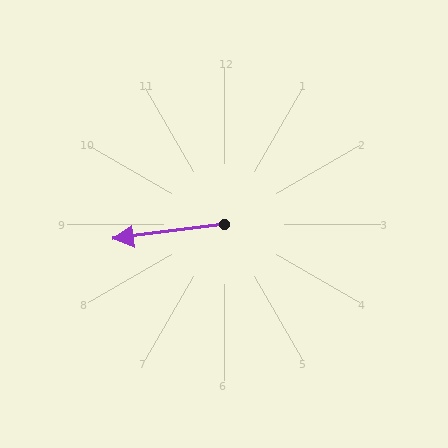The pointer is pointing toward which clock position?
Roughly 9 o'clock.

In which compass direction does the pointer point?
West.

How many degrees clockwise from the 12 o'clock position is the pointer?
Approximately 262 degrees.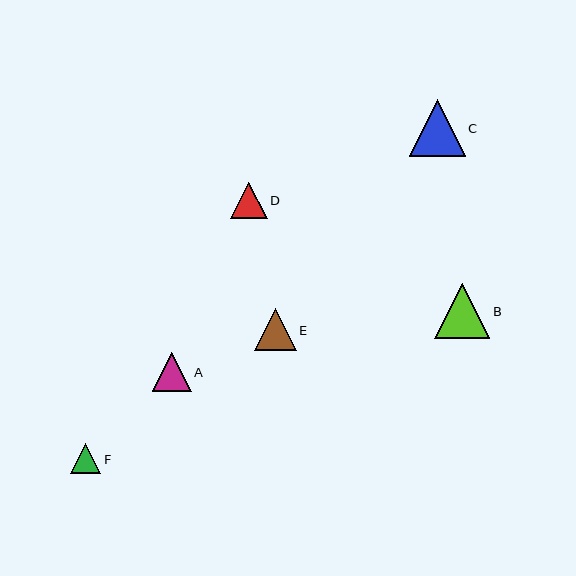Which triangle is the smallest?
Triangle F is the smallest with a size of approximately 30 pixels.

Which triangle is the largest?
Triangle C is the largest with a size of approximately 56 pixels.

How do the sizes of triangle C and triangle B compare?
Triangle C and triangle B are approximately the same size.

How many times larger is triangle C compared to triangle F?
Triangle C is approximately 1.9 times the size of triangle F.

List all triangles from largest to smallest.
From largest to smallest: C, B, E, A, D, F.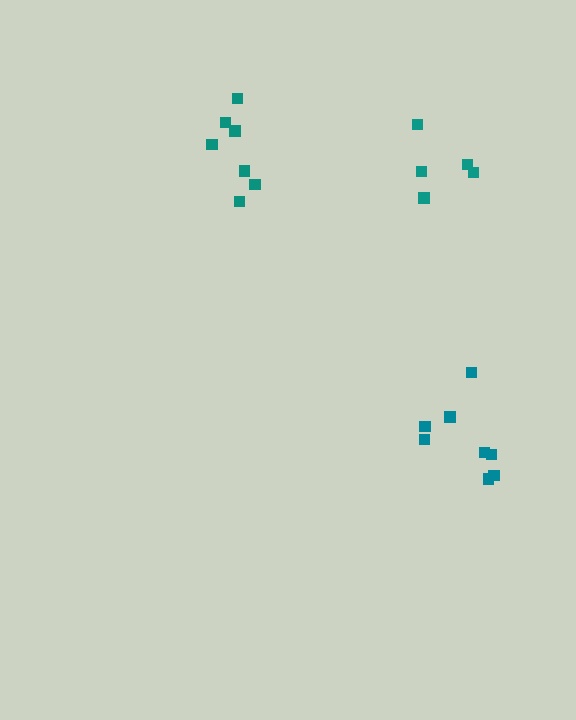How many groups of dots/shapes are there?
There are 3 groups.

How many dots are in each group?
Group 1: 7 dots, Group 2: 8 dots, Group 3: 5 dots (20 total).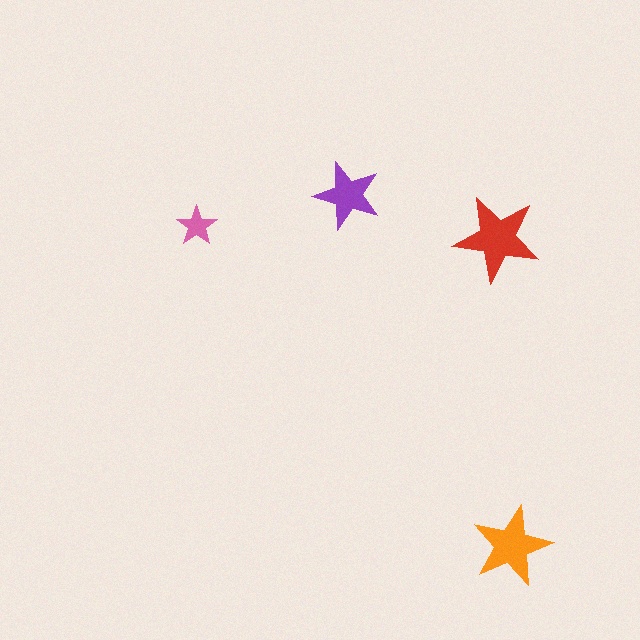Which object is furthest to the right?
The orange star is rightmost.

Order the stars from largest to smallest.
the red one, the orange one, the purple one, the pink one.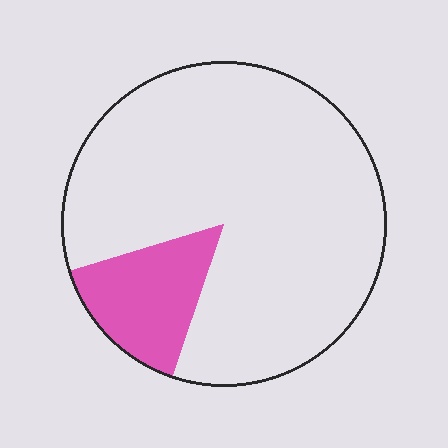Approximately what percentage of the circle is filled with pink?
Approximately 15%.